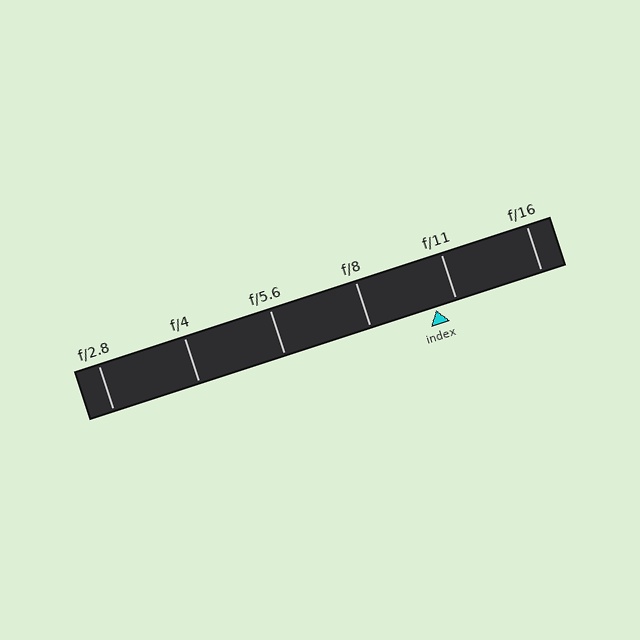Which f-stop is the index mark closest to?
The index mark is closest to f/11.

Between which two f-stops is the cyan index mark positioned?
The index mark is between f/8 and f/11.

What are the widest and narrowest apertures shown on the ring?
The widest aperture shown is f/2.8 and the narrowest is f/16.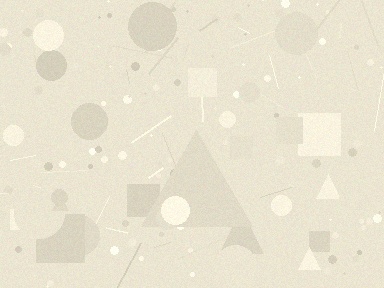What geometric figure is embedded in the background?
A triangle is embedded in the background.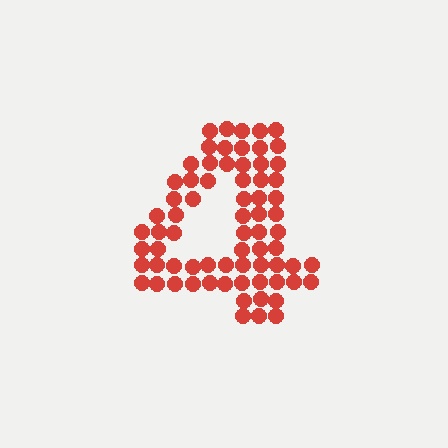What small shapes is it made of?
It is made of small circles.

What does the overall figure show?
The overall figure shows the digit 4.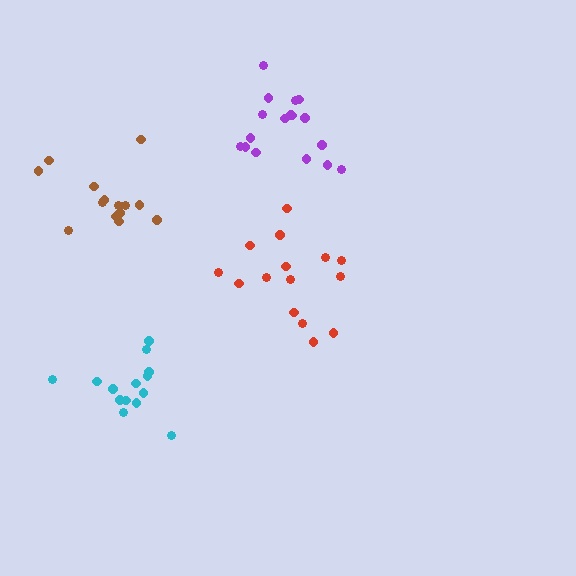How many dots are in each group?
Group 1: 14 dots, Group 2: 17 dots, Group 3: 15 dots, Group 4: 14 dots (60 total).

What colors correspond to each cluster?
The clusters are colored: cyan, purple, red, brown.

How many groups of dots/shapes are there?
There are 4 groups.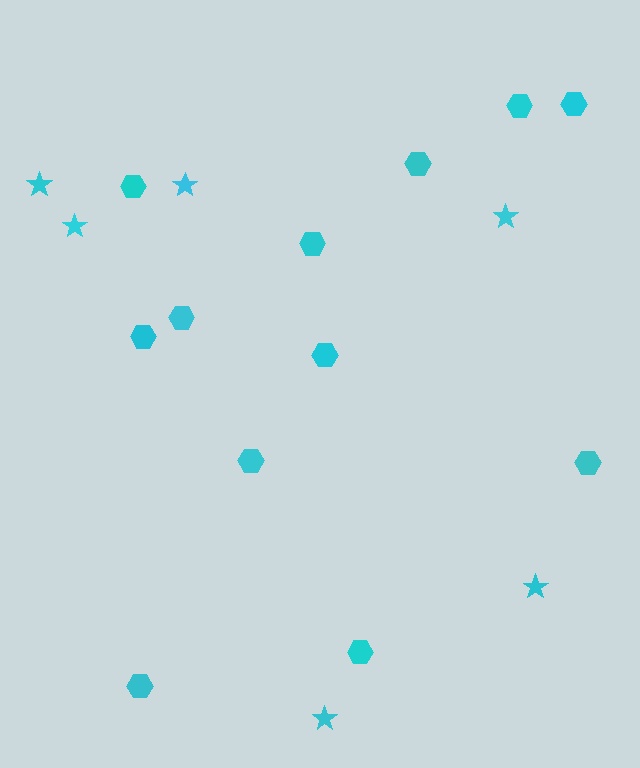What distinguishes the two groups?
There are 2 groups: one group of hexagons (12) and one group of stars (6).